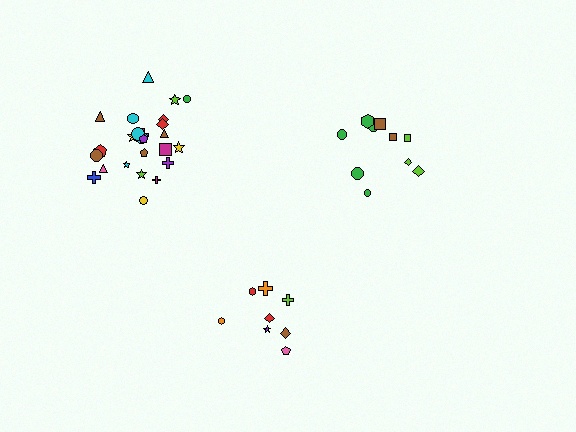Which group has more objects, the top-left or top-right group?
The top-left group.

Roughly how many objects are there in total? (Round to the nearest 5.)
Roughly 45 objects in total.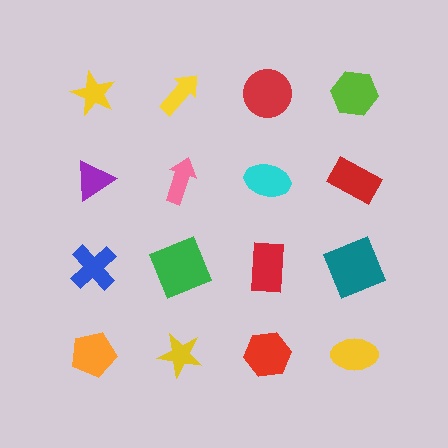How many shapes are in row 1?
4 shapes.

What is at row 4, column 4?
A yellow ellipse.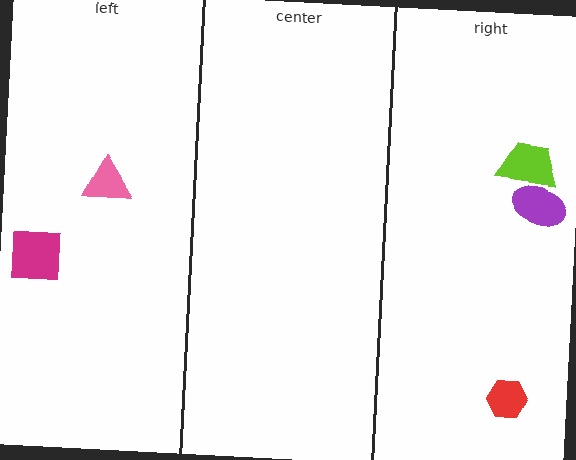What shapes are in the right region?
The red hexagon, the lime trapezoid, the purple ellipse.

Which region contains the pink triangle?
The left region.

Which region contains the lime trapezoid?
The right region.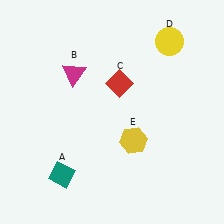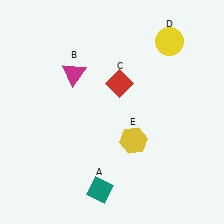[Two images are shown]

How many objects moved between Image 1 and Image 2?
1 object moved between the two images.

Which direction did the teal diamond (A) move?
The teal diamond (A) moved right.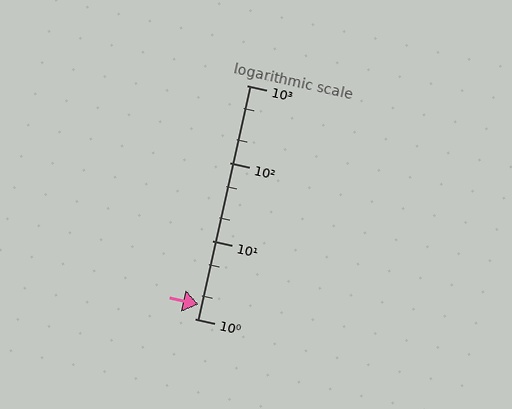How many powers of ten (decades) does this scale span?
The scale spans 3 decades, from 1 to 1000.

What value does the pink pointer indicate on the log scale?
The pointer indicates approximately 1.5.